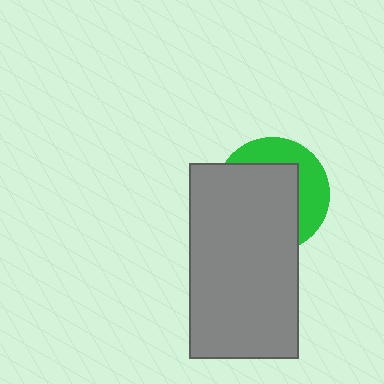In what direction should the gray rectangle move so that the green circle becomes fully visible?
The gray rectangle should move toward the lower-left. That is the shortest direction to clear the overlap and leave the green circle fully visible.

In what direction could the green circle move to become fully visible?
The green circle could move toward the upper-right. That would shift it out from behind the gray rectangle entirely.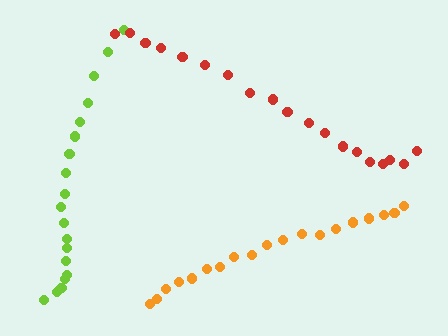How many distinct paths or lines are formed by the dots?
There are 3 distinct paths.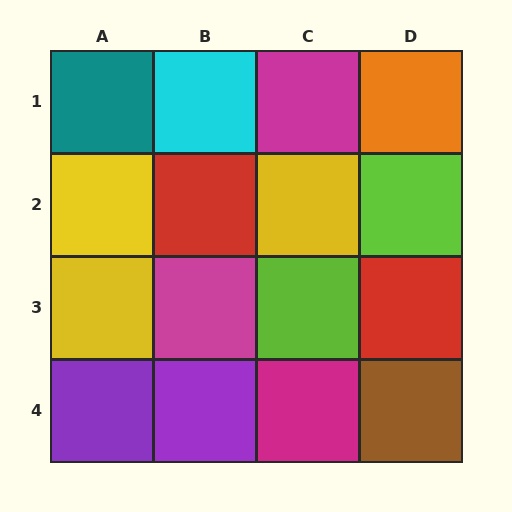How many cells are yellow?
3 cells are yellow.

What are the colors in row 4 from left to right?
Purple, purple, magenta, brown.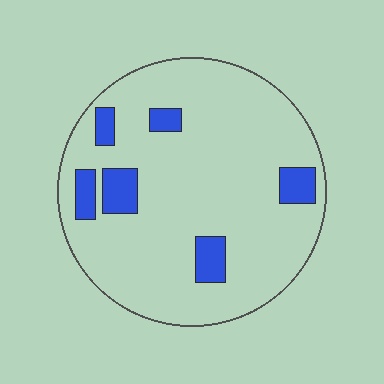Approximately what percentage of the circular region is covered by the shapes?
Approximately 10%.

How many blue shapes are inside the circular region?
6.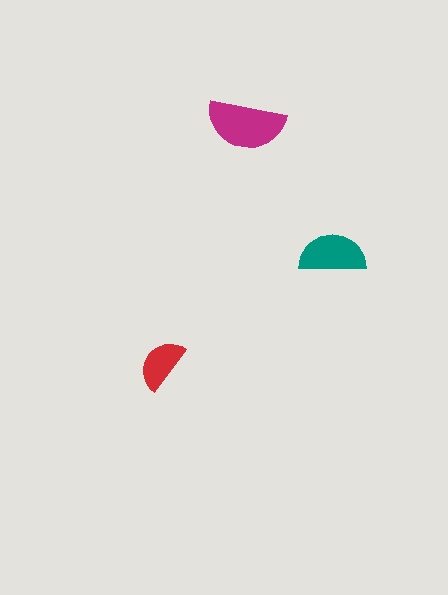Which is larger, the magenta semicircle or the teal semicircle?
The magenta one.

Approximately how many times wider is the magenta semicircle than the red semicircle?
About 1.5 times wider.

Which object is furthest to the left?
The red semicircle is leftmost.